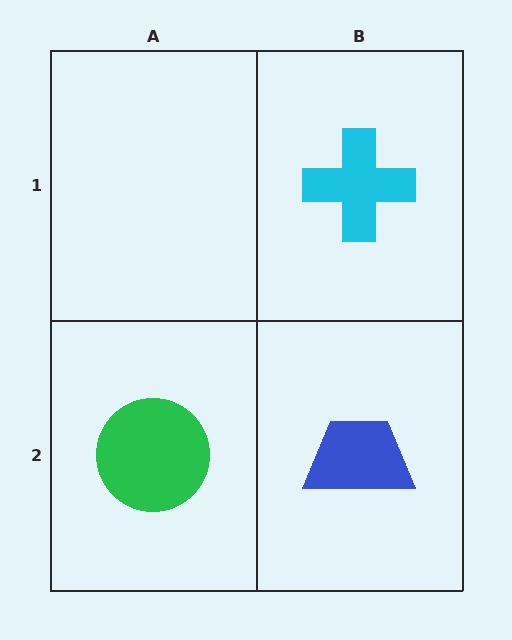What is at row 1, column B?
A cyan cross.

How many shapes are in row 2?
2 shapes.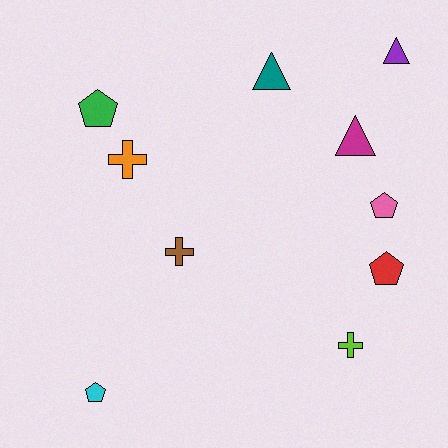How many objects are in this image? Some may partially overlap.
There are 10 objects.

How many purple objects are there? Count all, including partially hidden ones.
There is 1 purple object.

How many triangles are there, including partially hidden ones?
There are 3 triangles.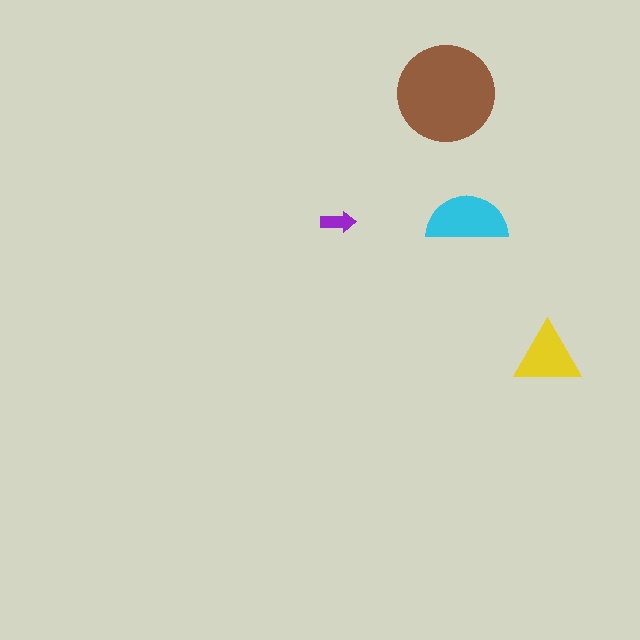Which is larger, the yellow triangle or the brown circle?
The brown circle.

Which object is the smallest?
The purple arrow.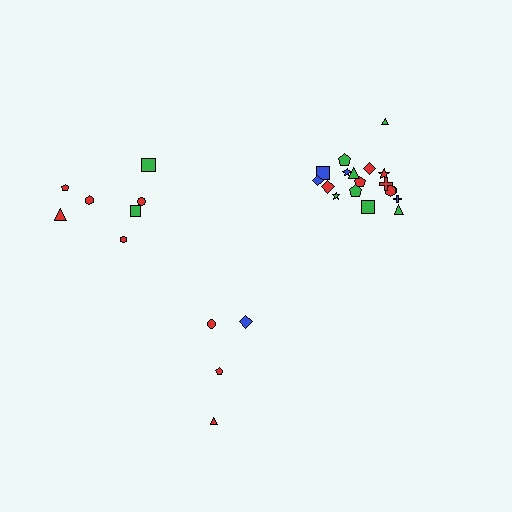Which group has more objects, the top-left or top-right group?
The top-right group.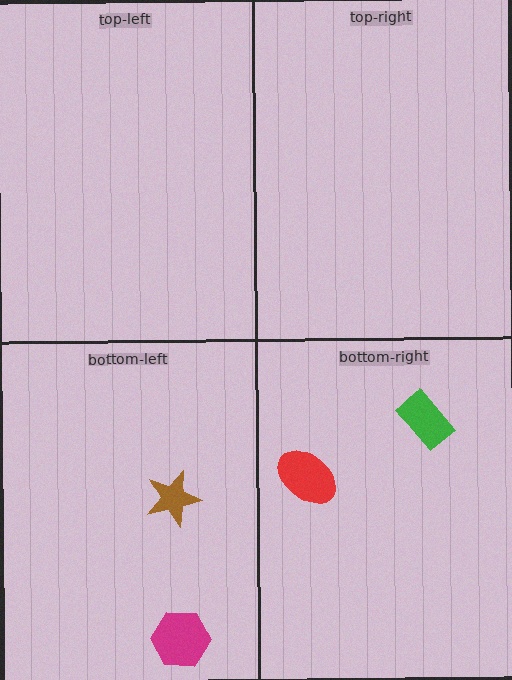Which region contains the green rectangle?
The bottom-right region.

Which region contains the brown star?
The bottom-left region.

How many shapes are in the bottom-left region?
2.